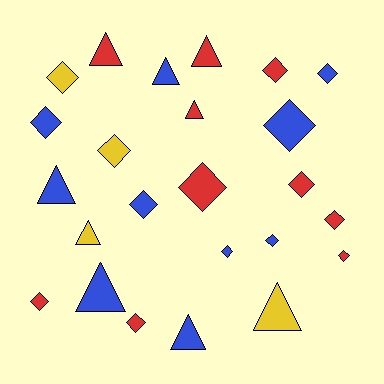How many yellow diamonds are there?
There are 2 yellow diamonds.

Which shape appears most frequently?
Diamond, with 15 objects.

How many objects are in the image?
There are 24 objects.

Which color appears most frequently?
Red, with 10 objects.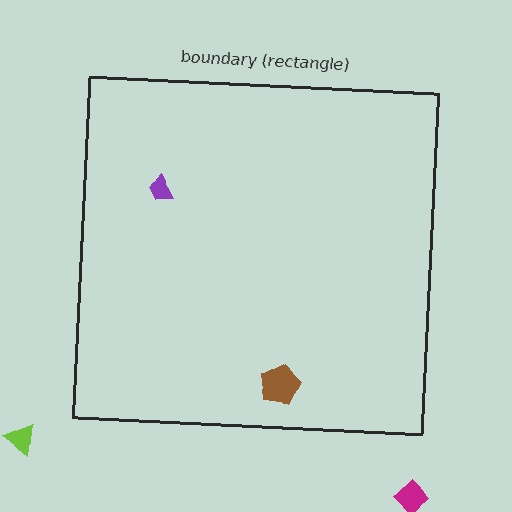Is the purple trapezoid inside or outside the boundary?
Inside.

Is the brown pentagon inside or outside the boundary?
Inside.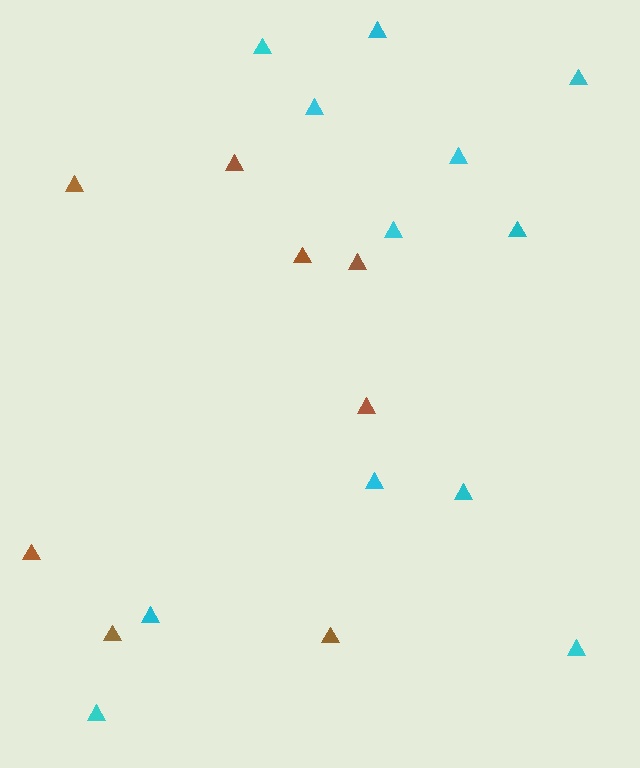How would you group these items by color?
There are 2 groups: one group of brown triangles (8) and one group of cyan triangles (12).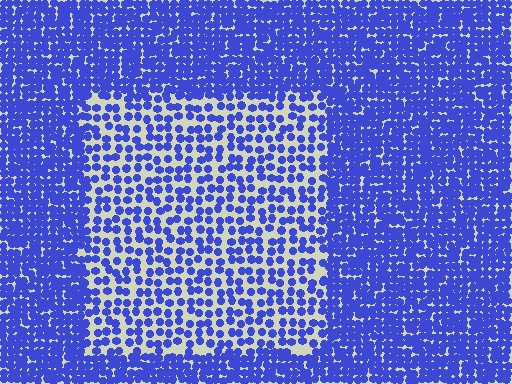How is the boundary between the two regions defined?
The boundary is defined by a change in element density (approximately 2.1x ratio). All elements are the same color, size, and shape.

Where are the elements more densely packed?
The elements are more densely packed outside the rectangle boundary.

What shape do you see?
I see a rectangle.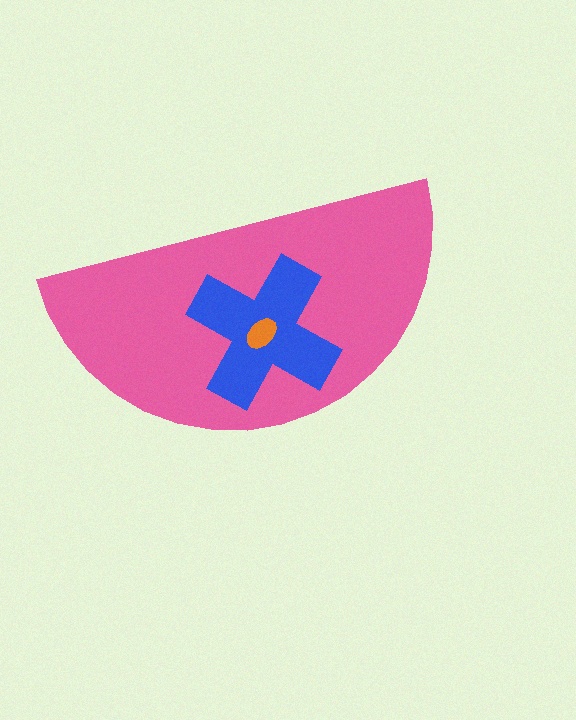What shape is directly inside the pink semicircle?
The blue cross.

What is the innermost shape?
The orange ellipse.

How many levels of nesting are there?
3.